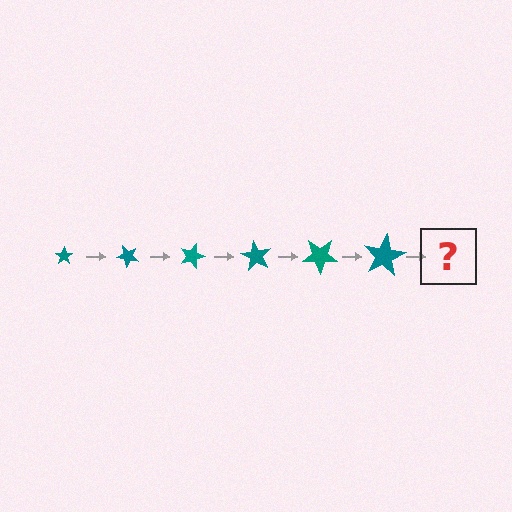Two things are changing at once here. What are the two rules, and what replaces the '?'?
The two rules are that the star grows larger each step and it rotates 45 degrees each step. The '?' should be a star, larger than the previous one and rotated 270 degrees from the start.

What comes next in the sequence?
The next element should be a star, larger than the previous one and rotated 270 degrees from the start.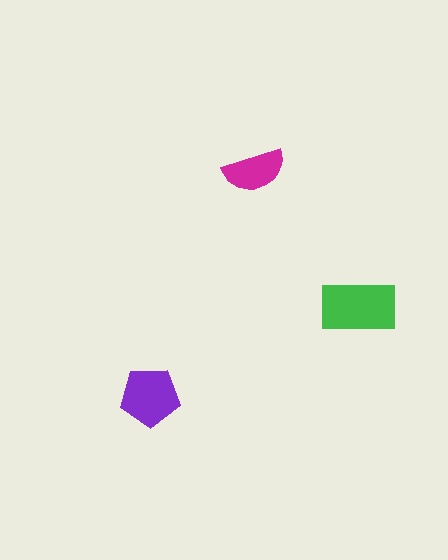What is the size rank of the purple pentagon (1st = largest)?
2nd.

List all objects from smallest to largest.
The magenta semicircle, the purple pentagon, the green rectangle.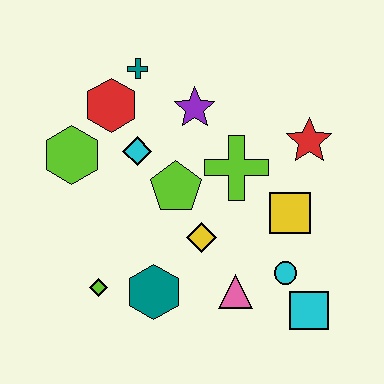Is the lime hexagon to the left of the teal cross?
Yes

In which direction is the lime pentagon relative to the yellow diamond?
The lime pentagon is above the yellow diamond.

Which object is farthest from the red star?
The lime diamond is farthest from the red star.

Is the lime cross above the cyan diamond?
No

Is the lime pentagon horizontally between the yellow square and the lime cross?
No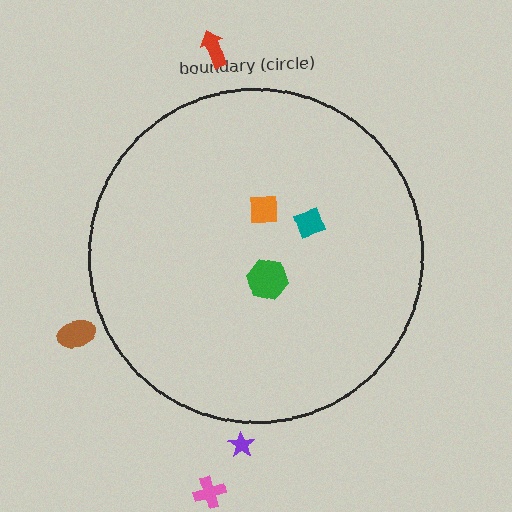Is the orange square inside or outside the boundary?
Inside.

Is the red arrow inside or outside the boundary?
Outside.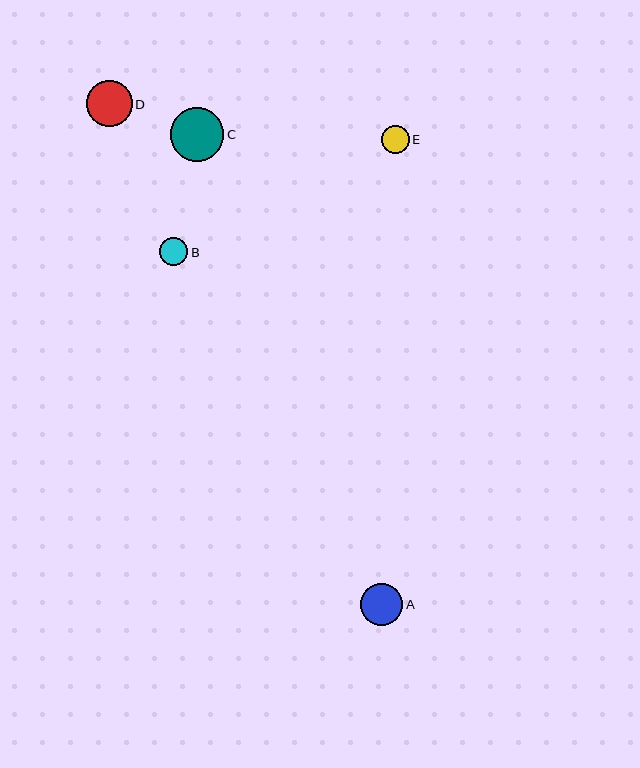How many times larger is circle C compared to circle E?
Circle C is approximately 1.9 times the size of circle E.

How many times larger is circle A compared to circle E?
Circle A is approximately 1.5 times the size of circle E.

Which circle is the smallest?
Circle E is the smallest with a size of approximately 28 pixels.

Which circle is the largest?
Circle C is the largest with a size of approximately 54 pixels.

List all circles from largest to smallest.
From largest to smallest: C, D, A, B, E.